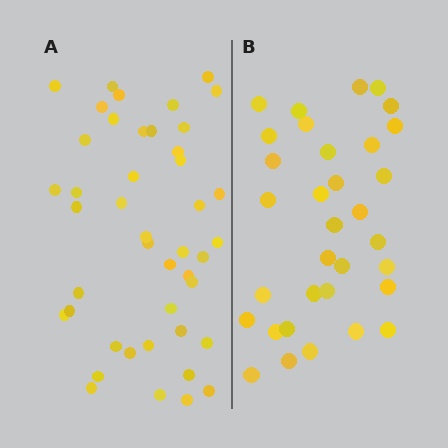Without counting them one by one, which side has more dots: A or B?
Region A (the left region) has more dots.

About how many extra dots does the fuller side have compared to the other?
Region A has roughly 12 or so more dots than region B.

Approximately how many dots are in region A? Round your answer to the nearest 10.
About 40 dots. (The exact count is 44, which rounds to 40.)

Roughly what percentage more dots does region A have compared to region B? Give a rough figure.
About 35% more.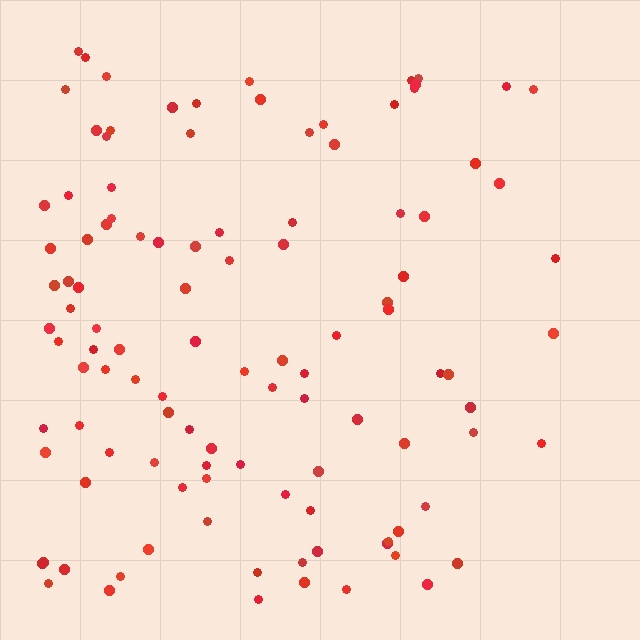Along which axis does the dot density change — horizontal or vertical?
Horizontal.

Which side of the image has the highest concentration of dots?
The left.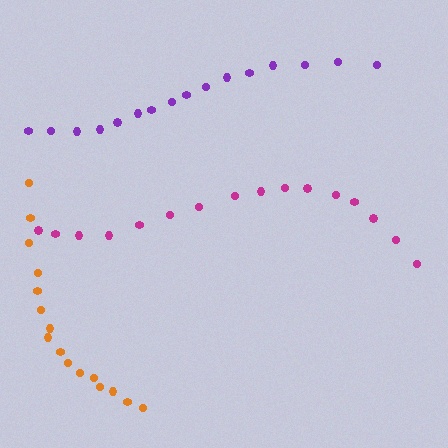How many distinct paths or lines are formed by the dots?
There are 3 distinct paths.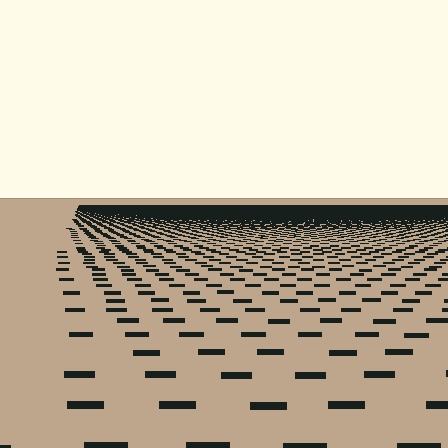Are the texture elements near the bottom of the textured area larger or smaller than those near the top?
Larger. Near the bottom, elements are closer to the viewer and appear at a bigger on-screen size.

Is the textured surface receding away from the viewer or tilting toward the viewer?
The surface is receding away from the viewer. Texture elements get smaller and denser toward the top.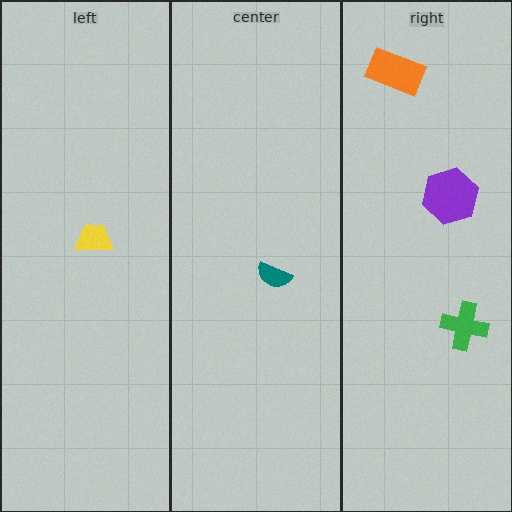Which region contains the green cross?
The right region.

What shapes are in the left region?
The yellow trapezoid.